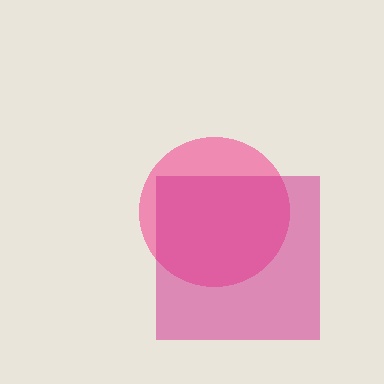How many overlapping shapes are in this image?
There are 2 overlapping shapes in the image.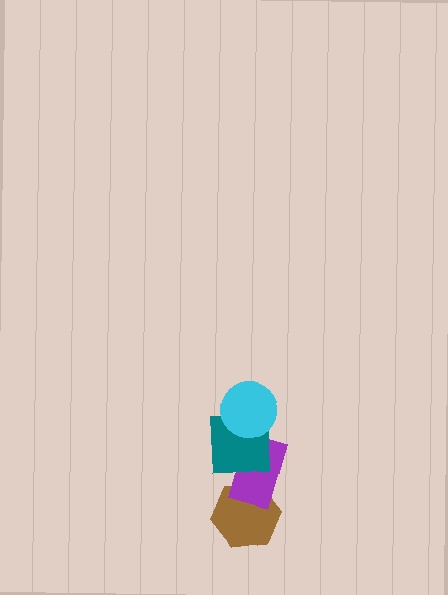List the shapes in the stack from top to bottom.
From top to bottom: the cyan circle, the teal square, the purple rectangle, the brown hexagon.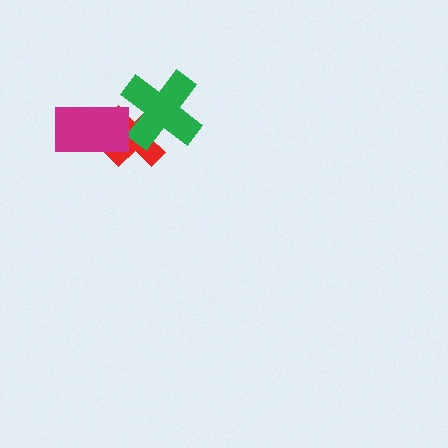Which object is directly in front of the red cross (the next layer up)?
The green cross is directly in front of the red cross.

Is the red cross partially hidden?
Yes, it is partially covered by another shape.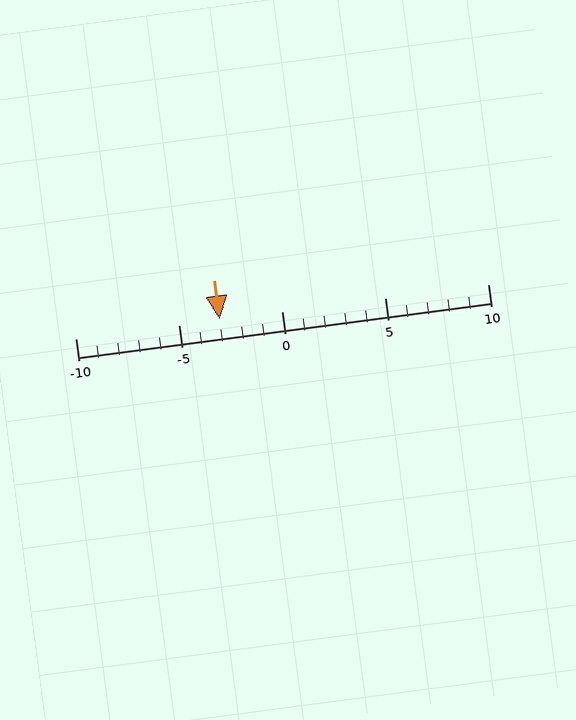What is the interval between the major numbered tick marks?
The major tick marks are spaced 5 units apart.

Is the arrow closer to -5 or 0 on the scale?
The arrow is closer to -5.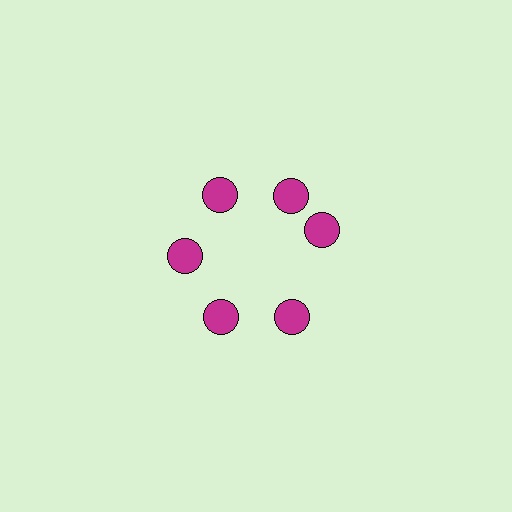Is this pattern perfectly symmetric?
No. The 6 magenta circles are arranged in a ring, but one element near the 3 o'clock position is rotated out of alignment along the ring, breaking the 6-fold rotational symmetry.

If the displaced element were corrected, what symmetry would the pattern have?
It would have 6-fold rotational symmetry — the pattern would map onto itself every 60 degrees.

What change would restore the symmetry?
The symmetry would be restored by rotating it back into even spacing with its neighbors so that all 6 circles sit at equal angles and equal distance from the center.